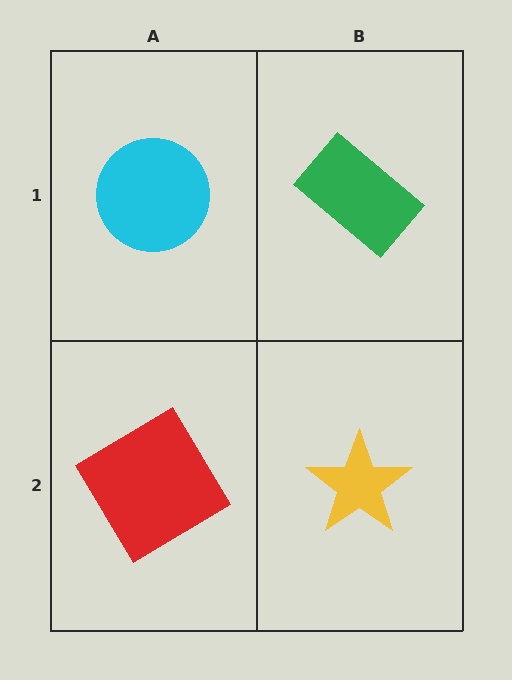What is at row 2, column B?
A yellow star.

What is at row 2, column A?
A red diamond.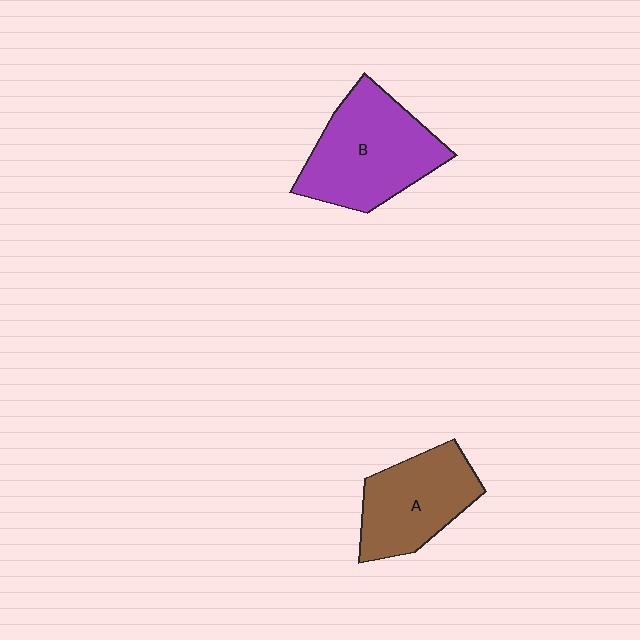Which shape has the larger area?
Shape B (purple).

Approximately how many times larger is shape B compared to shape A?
Approximately 1.3 times.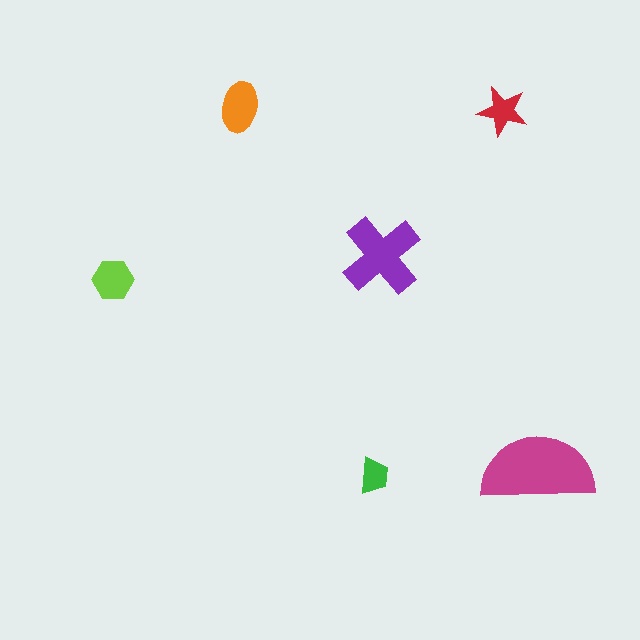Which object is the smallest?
The green trapezoid.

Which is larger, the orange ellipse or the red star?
The orange ellipse.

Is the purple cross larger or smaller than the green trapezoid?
Larger.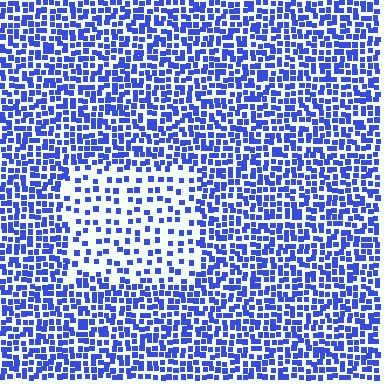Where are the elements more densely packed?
The elements are more densely packed outside the rectangle boundary.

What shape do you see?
I see a rectangle.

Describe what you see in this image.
The image contains small blue elements arranged at two different densities. A rectangle-shaped region is visible where the elements are less densely packed than the surrounding area.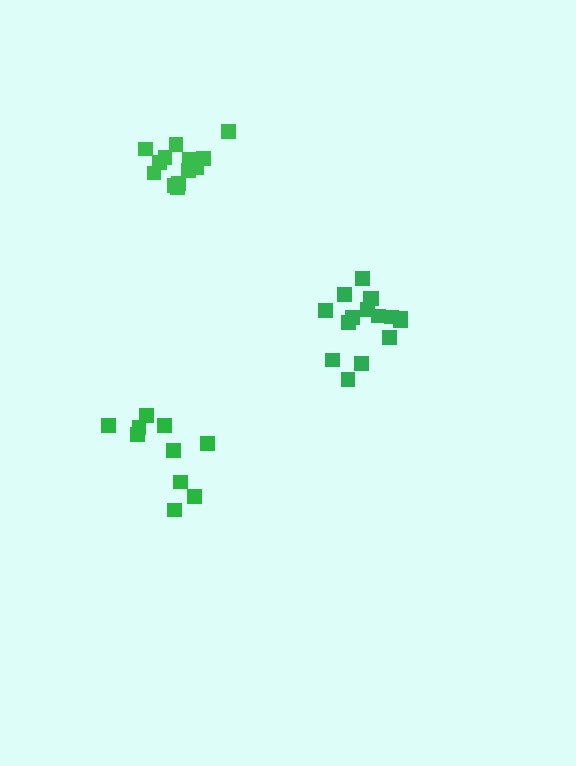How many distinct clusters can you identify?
There are 3 distinct clusters.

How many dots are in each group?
Group 1: 13 dots, Group 2: 16 dots, Group 3: 10 dots (39 total).